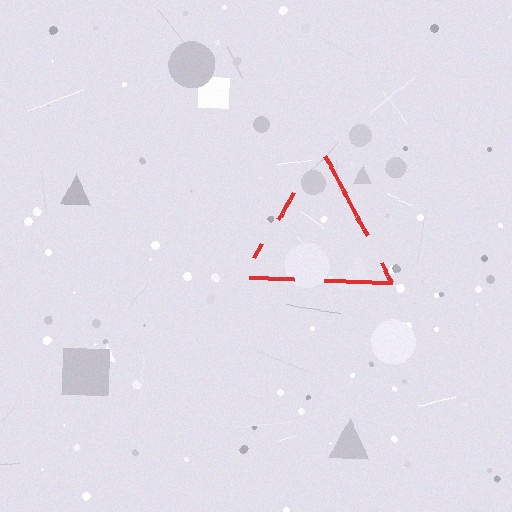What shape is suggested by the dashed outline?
The dashed outline suggests a triangle.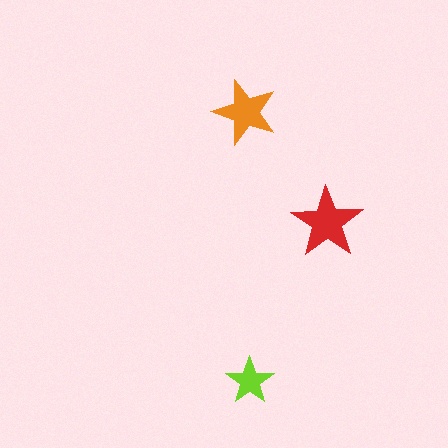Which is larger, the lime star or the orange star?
The orange one.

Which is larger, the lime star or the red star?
The red one.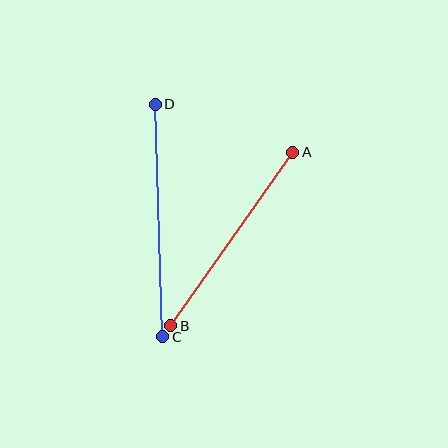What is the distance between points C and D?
The distance is approximately 233 pixels.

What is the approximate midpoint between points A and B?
The midpoint is at approximately (232, 239) pixels.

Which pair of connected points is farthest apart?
Points C and D are farthest apart.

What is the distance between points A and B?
The distance is approximately 212 pixels.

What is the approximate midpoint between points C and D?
The midpoint is at approximately (159, 220) pixels.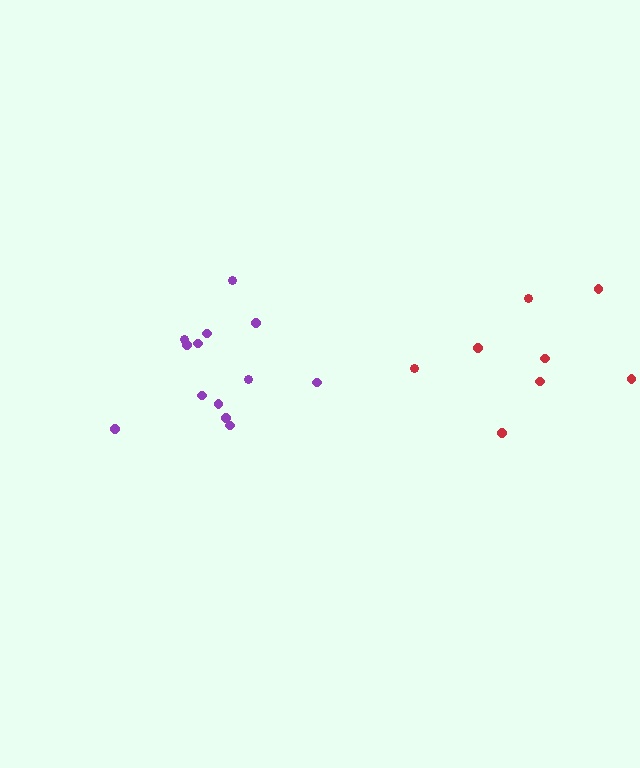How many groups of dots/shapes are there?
There are 2 groups.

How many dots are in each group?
Group 1: 8 dots, Group 2: 13 dots (21 total).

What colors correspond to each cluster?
The clusters are colored: red, purple.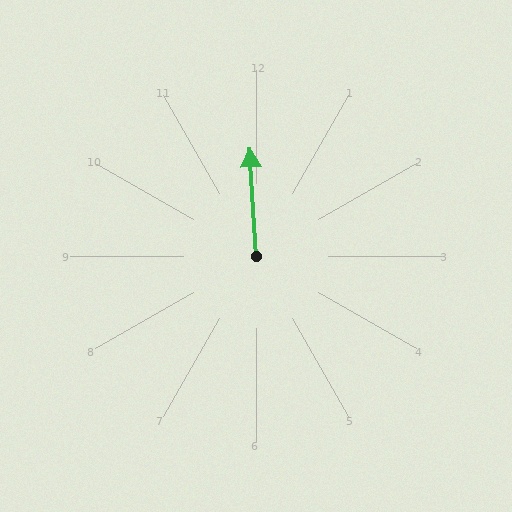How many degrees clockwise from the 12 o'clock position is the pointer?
Approximately 357 degrees.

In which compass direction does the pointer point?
North.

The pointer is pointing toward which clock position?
Roughly 12 o'clock.